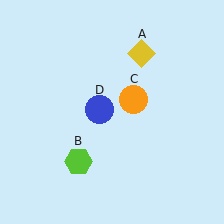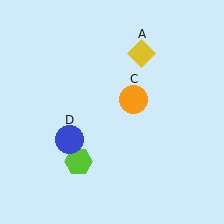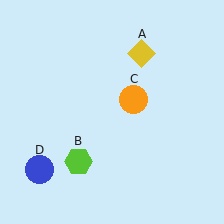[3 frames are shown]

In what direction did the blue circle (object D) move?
The blue circle (object D) moved down and to the left.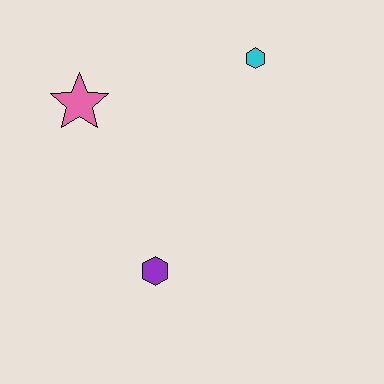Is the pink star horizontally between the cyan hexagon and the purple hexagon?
No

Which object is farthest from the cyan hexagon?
The purple hexagon is farthest from the cyan hexagon.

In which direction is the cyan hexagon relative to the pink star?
The cyan hexagon is to the right of the pink star.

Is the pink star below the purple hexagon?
No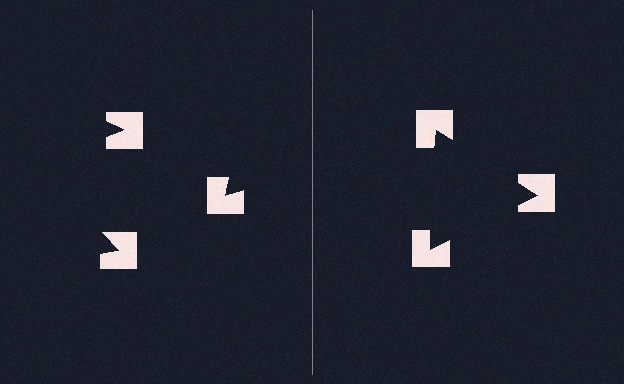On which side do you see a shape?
An illusory triangle appears on the right side. On the left side the wedge cuts are rotated, so no coherent shape forms.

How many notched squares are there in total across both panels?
6 — 3 on each side.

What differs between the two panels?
The notched squares are positioned identically on both sides; only the wedge orientations differ. On the right they align to a triangle; on the left they are misaligned.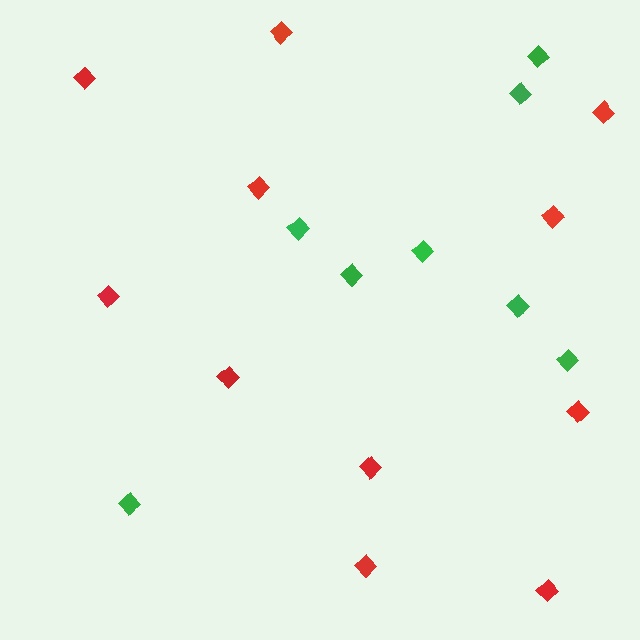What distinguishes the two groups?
There are 2 groups: one group of green diamonds (8) and one group of red diamonds (11).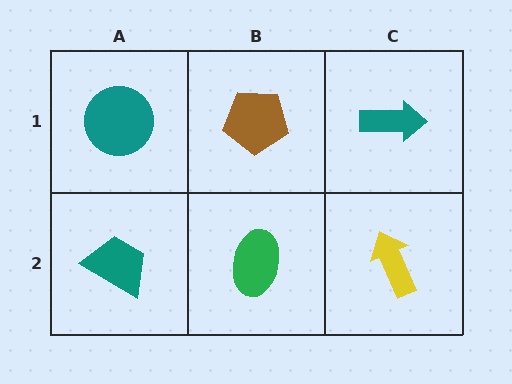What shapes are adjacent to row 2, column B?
A brown pentagon (row 1, column B), a teal trapezoid (row 2, column A), a yellow arrow (row 2, column C).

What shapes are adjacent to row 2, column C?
A teal arrow (row 1, column C), a green ellipse (row 2, column B).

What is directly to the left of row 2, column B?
A teal trapezoid.